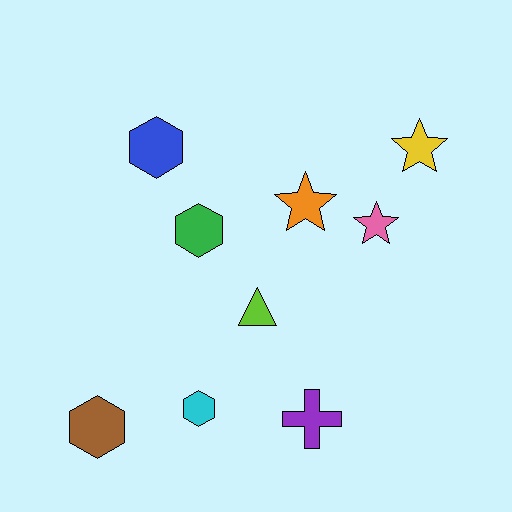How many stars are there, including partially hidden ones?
There are 3 stars.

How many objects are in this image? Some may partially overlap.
There are 9 objects.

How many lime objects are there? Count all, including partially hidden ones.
There is 1 lime object.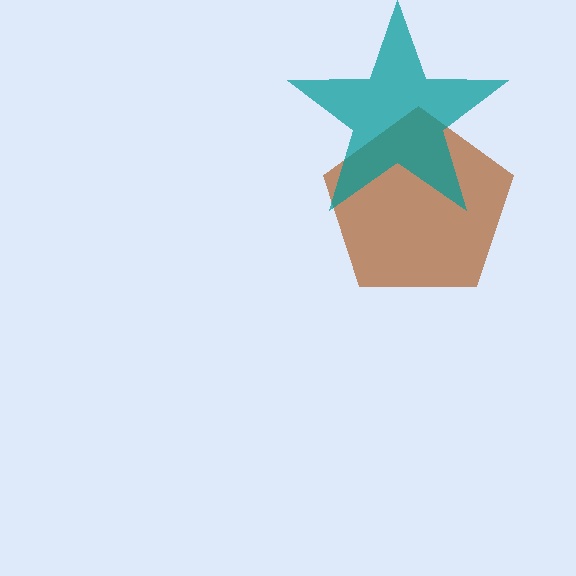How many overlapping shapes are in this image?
There are 2 overlapping shapes in the image.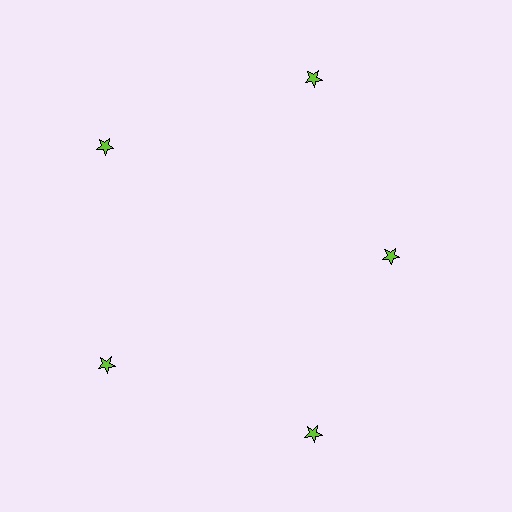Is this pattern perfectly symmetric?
No. The 5 lime stars are arranged in a ring, but one element near the 3 o'clock position is pulled inward toward the center, breaking the 5-fold rotational symmetry.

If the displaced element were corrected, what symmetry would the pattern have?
It would have 5-fold rotational symmetry — the pattern would map onto itself every 72 degrees.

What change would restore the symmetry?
The symmetry would be restored by moving it outward, back onto the ring so that all 5 stars sit at equal angles and equal distance from the center.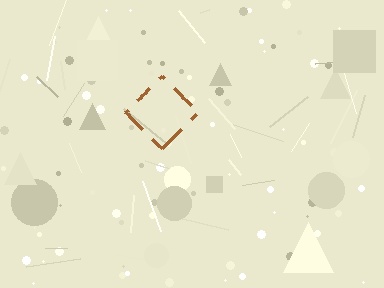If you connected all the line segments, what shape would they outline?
They would outline a diamond.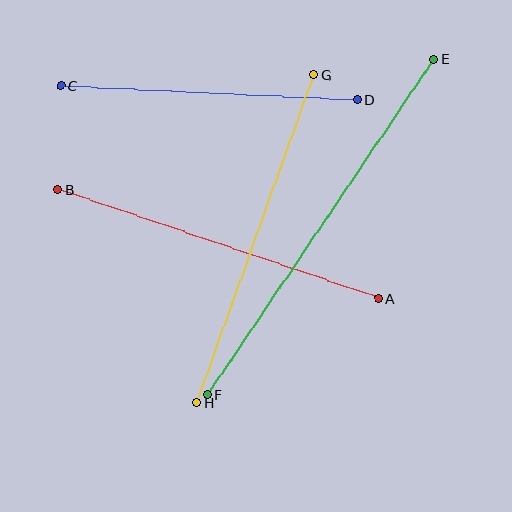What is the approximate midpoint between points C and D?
The midpoint is at approximately (209, 93) pixels.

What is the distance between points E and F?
The distance is approximately 405 pixels.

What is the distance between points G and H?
The distance is approximately 348 pixels.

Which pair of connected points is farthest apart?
Points E and F are farthest apart.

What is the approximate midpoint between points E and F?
The midpoint is at approximately (321, 227) pixels.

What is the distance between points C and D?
The distance is approximately 297 pixels.